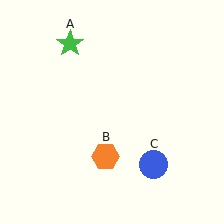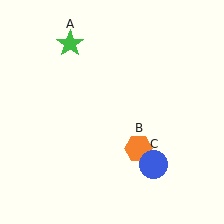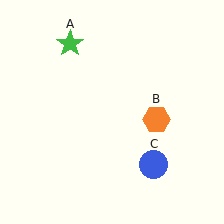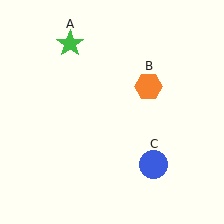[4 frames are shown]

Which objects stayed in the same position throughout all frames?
Green star (object A) and blue circle (object C) remained stationary.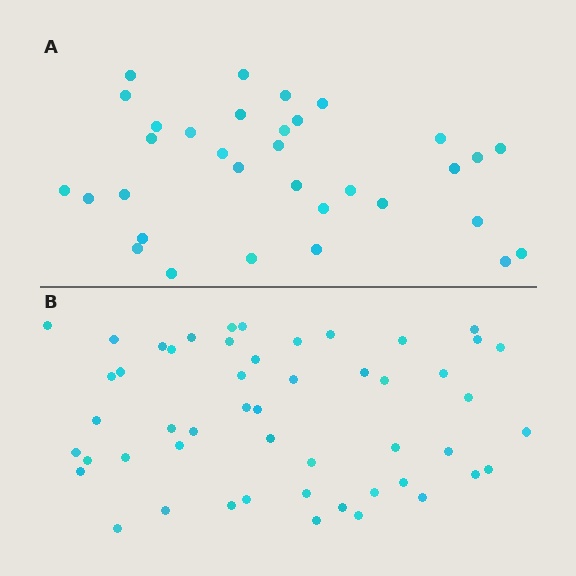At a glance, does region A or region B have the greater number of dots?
Region B (the bottom region) has more dots.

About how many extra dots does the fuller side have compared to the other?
Region B has approximately 20 more dots than region A.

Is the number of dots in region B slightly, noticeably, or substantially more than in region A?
Region B has substantially more. The ratio is roughly 1.5 to 1.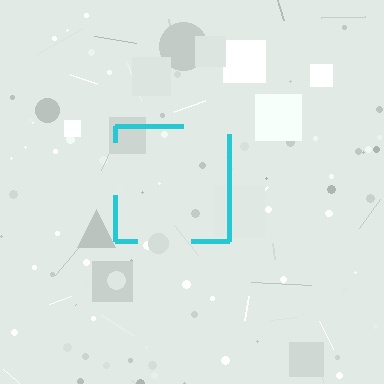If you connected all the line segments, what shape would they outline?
They would outline a square.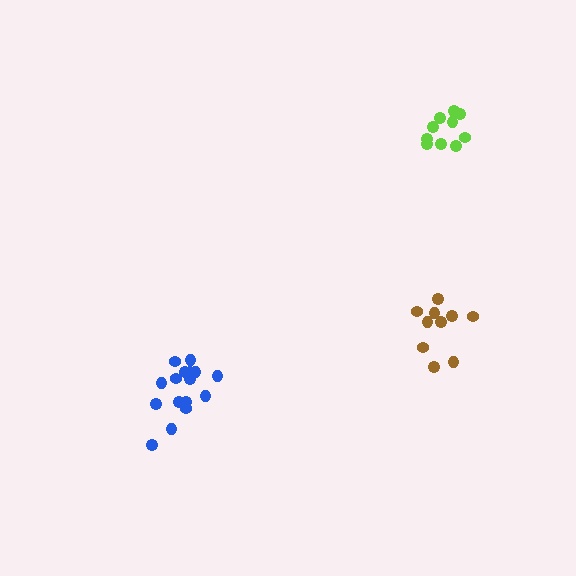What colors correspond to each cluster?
The clusters are colored: brown, lime, blue.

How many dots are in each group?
Group 1: 10 dots, Group 2: 10 dots, Group 3: 16 dots (36 total).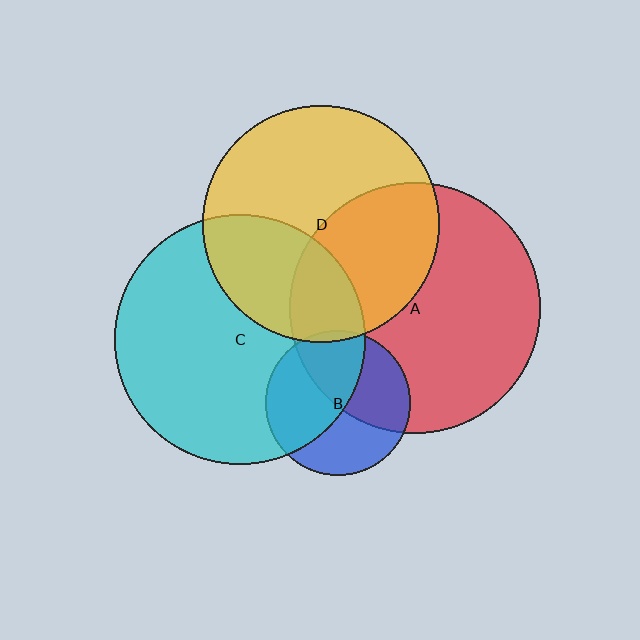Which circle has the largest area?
Circle A (red).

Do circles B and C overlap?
Yes.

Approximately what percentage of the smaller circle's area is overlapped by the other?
Approximately 50%.